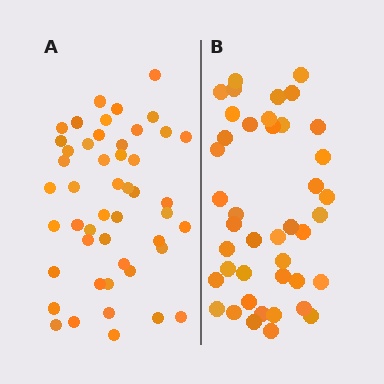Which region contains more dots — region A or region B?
Region A (the left region) has more dots.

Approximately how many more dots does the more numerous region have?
Region A has about 6 more dots than region B.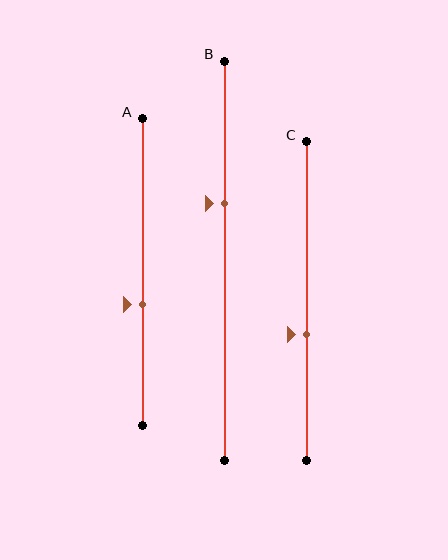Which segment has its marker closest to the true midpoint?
Segment C has its marker closest to the true midpoint.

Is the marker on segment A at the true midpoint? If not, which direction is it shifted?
No, the marker on segment A is shifted downward by about 11% of the segment length.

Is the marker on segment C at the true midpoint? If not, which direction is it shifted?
No, the marker on segment C is shifted downward by about 11% of the segment length.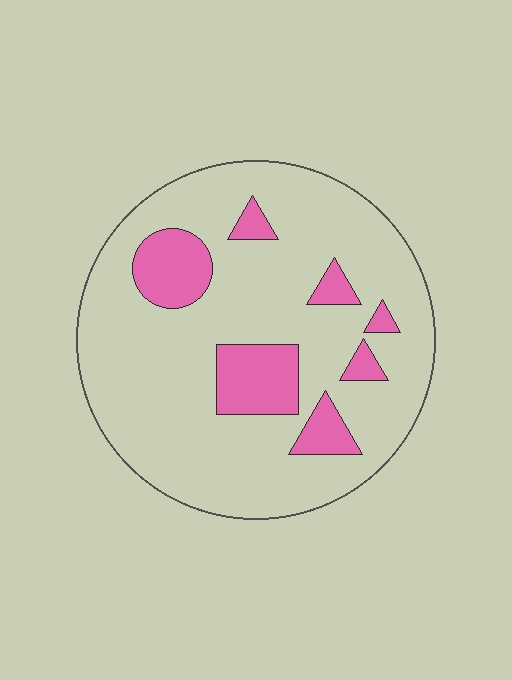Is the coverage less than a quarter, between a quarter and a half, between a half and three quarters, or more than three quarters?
Less than a quarter.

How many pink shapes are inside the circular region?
7.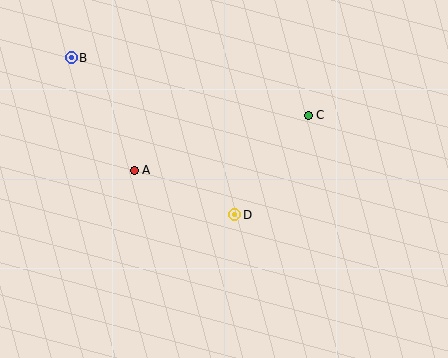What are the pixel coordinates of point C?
Point C is at (308, 115).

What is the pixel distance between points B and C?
The distance between B and C is 244 pixels.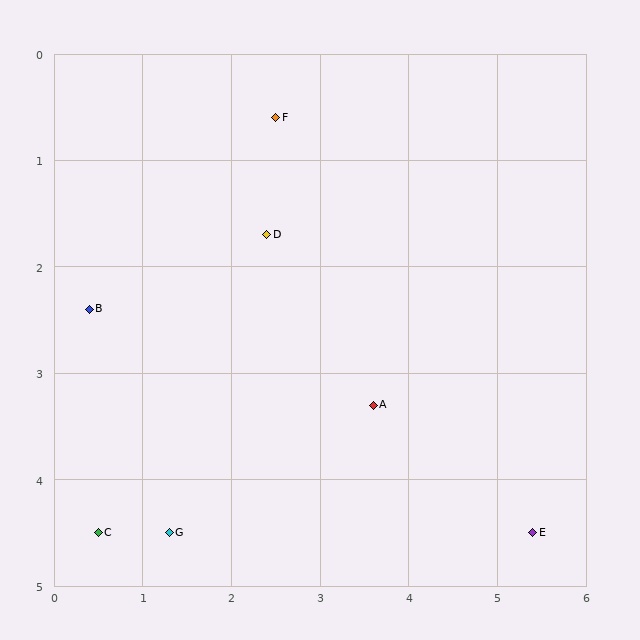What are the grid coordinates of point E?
Point E is at approximately (5.4, 4.5).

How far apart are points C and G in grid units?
Points C and G are about 0.8 grid units apart.